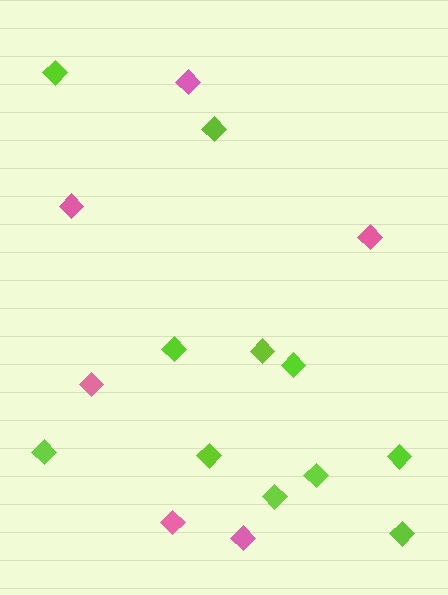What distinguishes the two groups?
There are 2 groups: one group of pink diamonds (6) and one group of lime diamonds (11).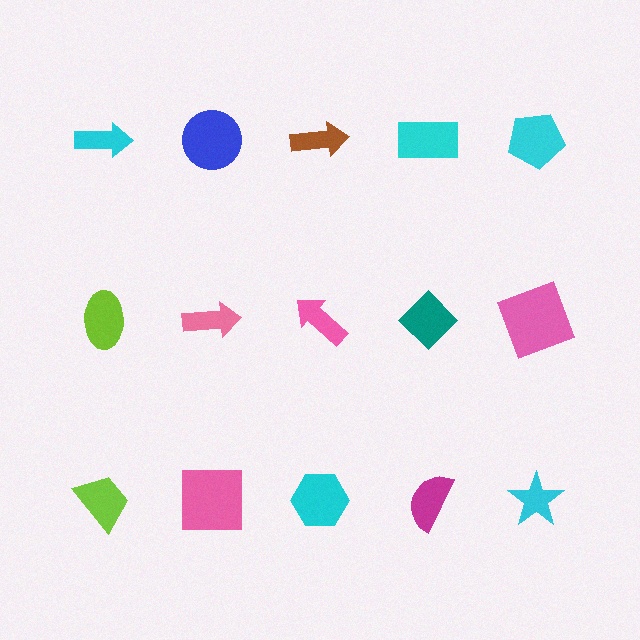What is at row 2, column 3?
A pink arrow.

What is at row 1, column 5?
A cyan pentagon.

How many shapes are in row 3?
5 shapes.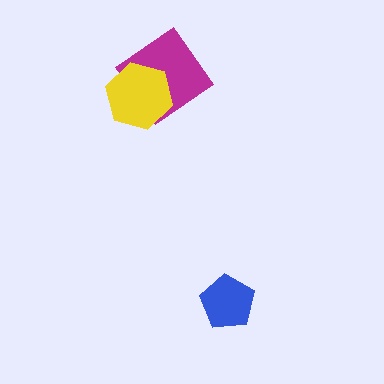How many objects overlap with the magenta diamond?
1 object overlaps with the magenta diamond.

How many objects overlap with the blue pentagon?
0 objects overlap with the blue pentagon.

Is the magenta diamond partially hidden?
Yes, it is partially covered by another shape.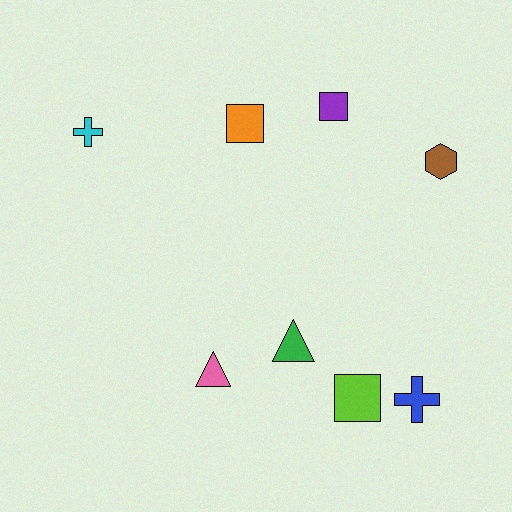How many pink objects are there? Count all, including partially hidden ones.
There is 1 pink object.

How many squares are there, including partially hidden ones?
There are 3 squares.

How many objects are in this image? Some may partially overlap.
There are 8 objects.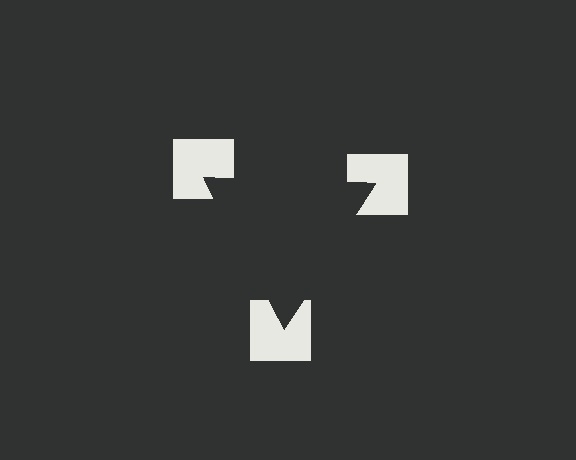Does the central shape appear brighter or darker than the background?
It typically appears slightly darker than the background, even though no actual brightness change is drawn.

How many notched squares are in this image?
There are 3 — one at each vertex of the illusory triangle.